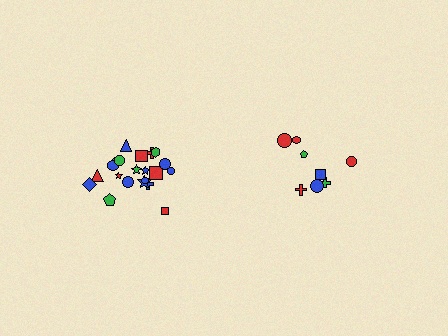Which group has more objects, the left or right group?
The left group.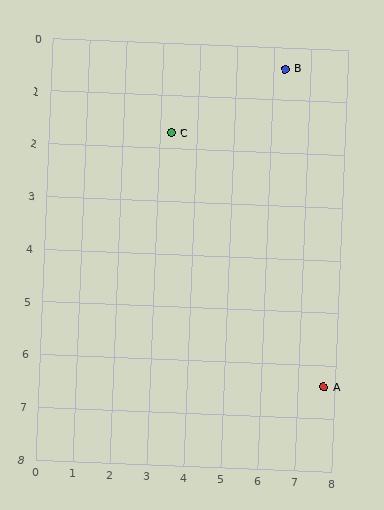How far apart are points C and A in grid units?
Points C and A are about 6.4 grid units apart.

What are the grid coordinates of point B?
Point B is at approximately (6.3, 0.4).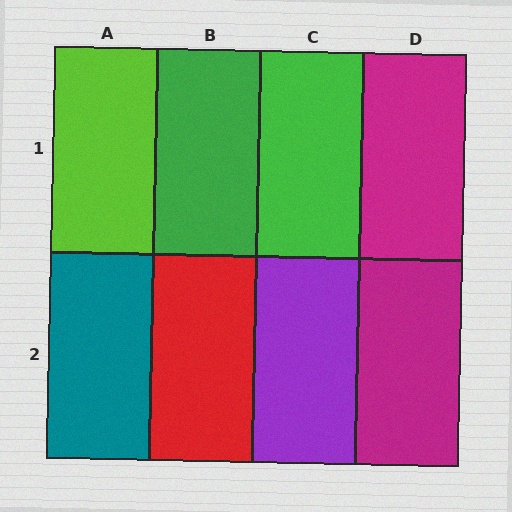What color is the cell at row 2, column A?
Teal.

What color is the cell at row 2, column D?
Magenta.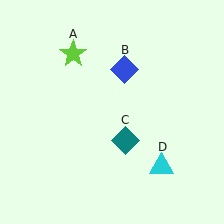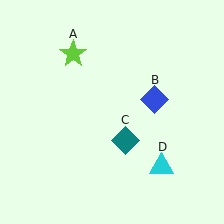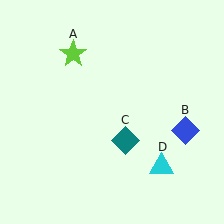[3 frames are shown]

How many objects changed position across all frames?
1 object changed position: blue diamond (object B).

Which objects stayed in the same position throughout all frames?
Lime star (object A) and teal diamond (object C) and cyan triangle (object D) remained stationary.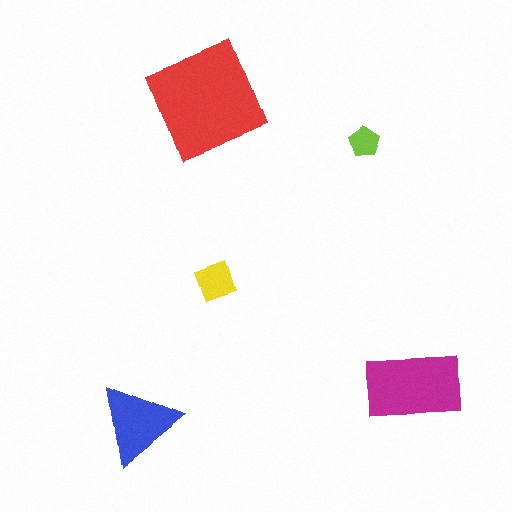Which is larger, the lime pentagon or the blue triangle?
The blue triangle.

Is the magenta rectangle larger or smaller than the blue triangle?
Larger.